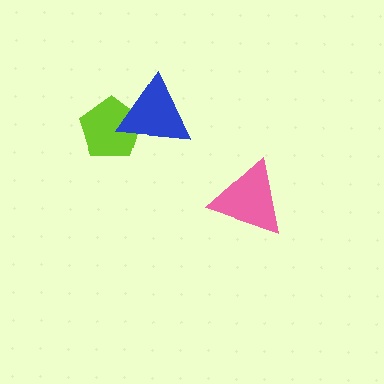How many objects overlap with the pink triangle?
0 objects overlap with the pink triangle.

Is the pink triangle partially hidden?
No, no other shape covers it.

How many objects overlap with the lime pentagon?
1 object overlaps with the lime pentagon.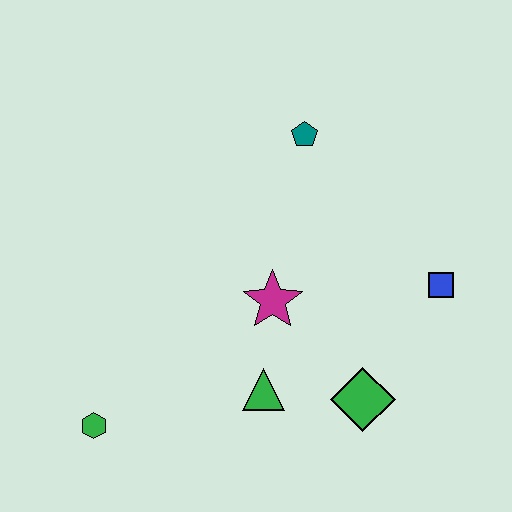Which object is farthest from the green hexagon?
The blue square is farthest from the green hexagon.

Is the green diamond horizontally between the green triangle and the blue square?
Yes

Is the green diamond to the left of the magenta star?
No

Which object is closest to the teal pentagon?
The magenta star is closest to the teal pentagon.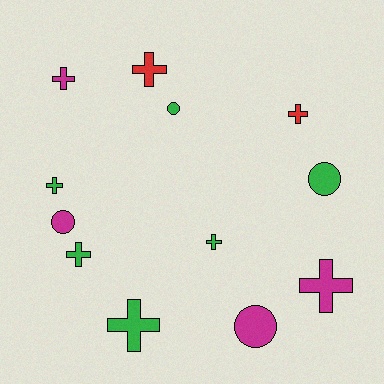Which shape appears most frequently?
Cross, with 8 objects.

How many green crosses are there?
There are 4 green crosses.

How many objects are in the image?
There are 12 objects.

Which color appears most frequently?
Green, with 6 objects.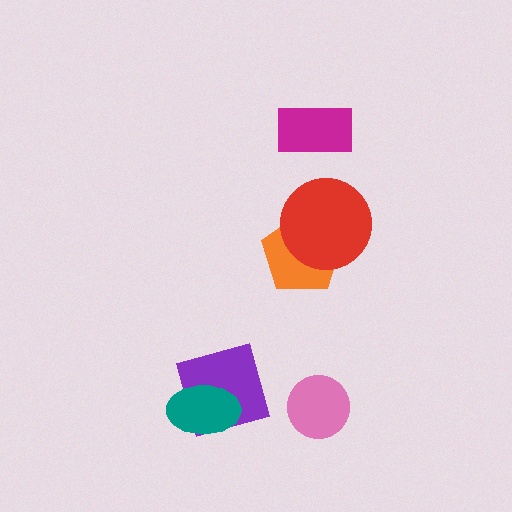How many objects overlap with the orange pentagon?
1 object overlaps with the orange pentagon.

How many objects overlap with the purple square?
1 object overlaps with the purple square.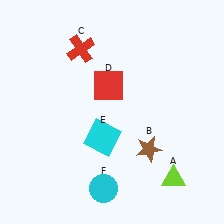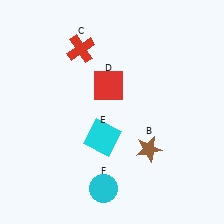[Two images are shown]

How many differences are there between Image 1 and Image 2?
There is 1 difference between the two images.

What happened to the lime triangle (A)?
The lime triangle (A) was removed in Image 2. It was in the bottom-right area of Image 1.